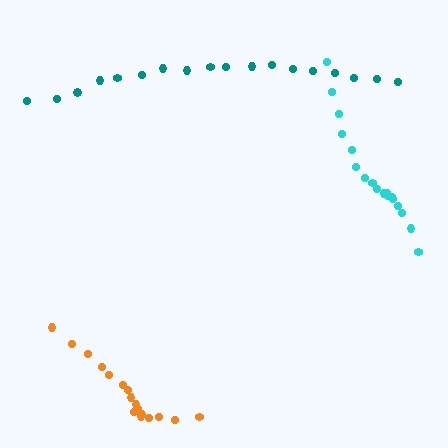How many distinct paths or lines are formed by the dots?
There are 3 distinct paths.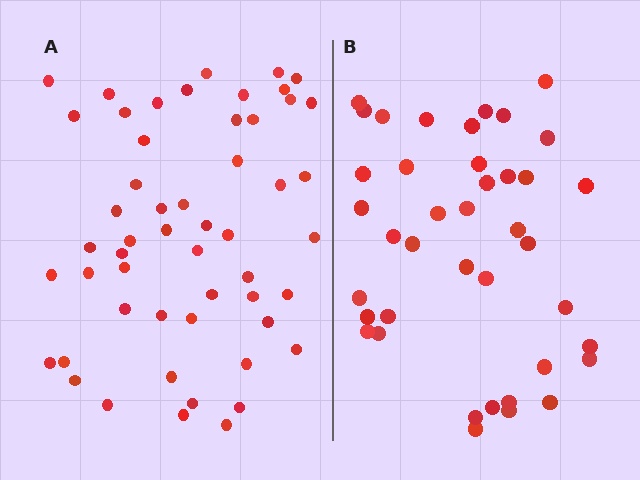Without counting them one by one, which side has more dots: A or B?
Region A (the left region) has more dots.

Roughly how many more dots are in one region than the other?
Region A has approximately 15 more dots than region B.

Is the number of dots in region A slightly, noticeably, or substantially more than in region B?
Region A has noticeably more, but not dramatically so. The ratio is roughly 1.3 to 1.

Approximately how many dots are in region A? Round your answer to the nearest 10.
About 50 dots. (The exact count is 53, which rounds to 50.)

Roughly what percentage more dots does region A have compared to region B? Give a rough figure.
About 30% more.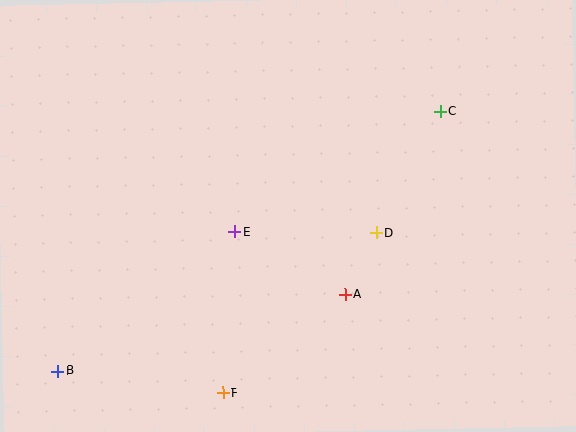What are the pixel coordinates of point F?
Point F is at (223, 393).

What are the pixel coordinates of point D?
Point D is at (377, 233).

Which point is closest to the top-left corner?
Point E is closest to the top-left corner.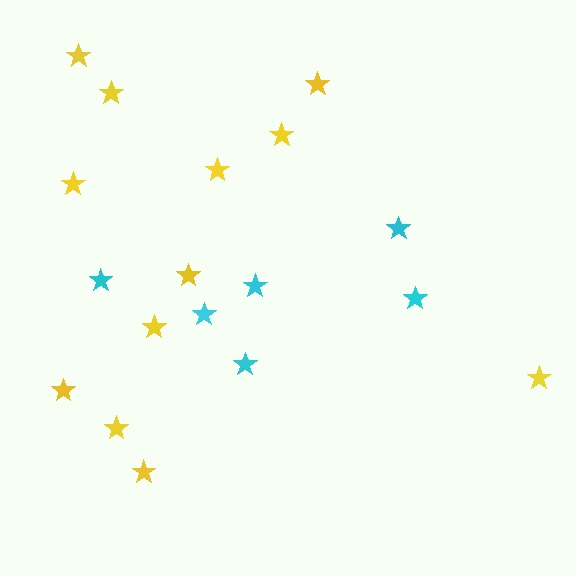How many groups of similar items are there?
There are 2 groups: one group of yellow stars (12) and one group of cyan stars (6).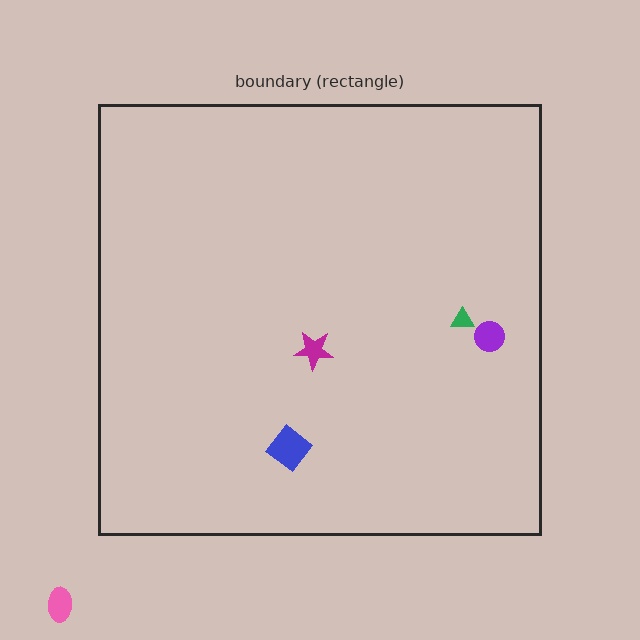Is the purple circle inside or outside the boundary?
Inside.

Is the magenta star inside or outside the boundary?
Inside.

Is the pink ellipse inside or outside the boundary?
Outside.